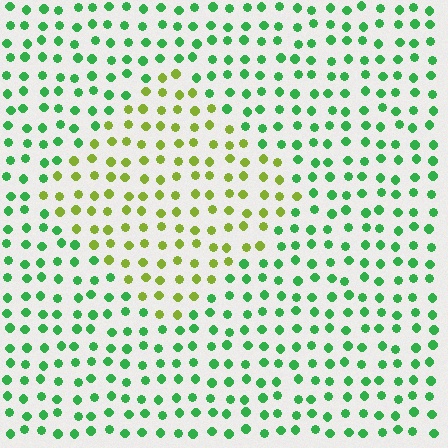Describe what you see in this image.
The image is filled with small green elements in a uniform arrangement. A diamond-shaped region is visible where the elements are tinted to a slightly different hue, forming a subtle color boundary.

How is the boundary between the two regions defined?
The boundary is defined purely by a slight shift in hue (about 50 degrees). Spacing, size, and orientation are identical on both sides.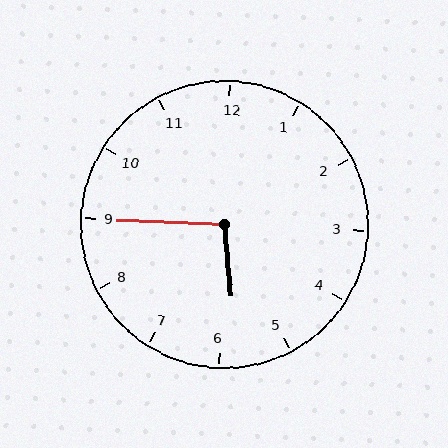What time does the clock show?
5:45.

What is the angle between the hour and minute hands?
Approximately 98 degrees.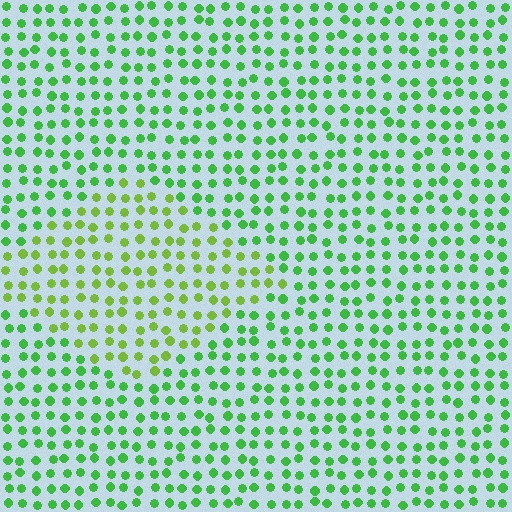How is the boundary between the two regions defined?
The boundary is defined purely by a slight shift in hue (about 31 degrees). Spacing, size, and orientation are identical on both sides.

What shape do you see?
I see a diamond.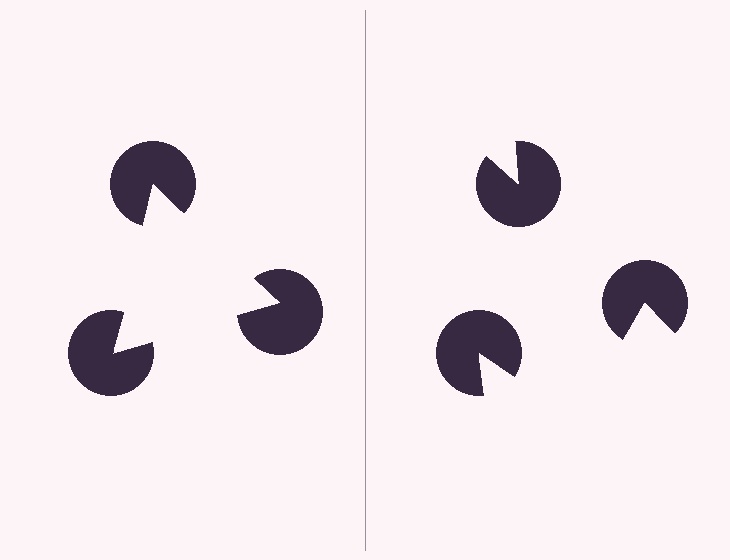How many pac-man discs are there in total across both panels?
6 — 3 on each side.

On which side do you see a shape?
An illusory triangle appears on the left side. On the right side the wedge cuts are rotated, so no coherent shape forms.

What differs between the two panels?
The pac-man discs are positioned identically on both sides; only the wedge orientations differ. On the left they align to a triangle; on the right they are misaligned.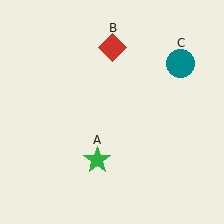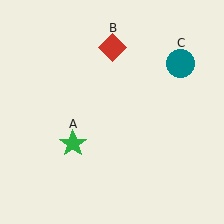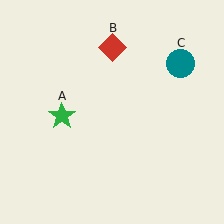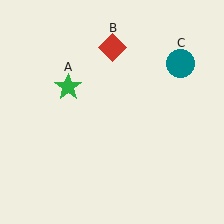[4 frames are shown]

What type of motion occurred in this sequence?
The green star (object A) rotated clockwise around the center of the scene.